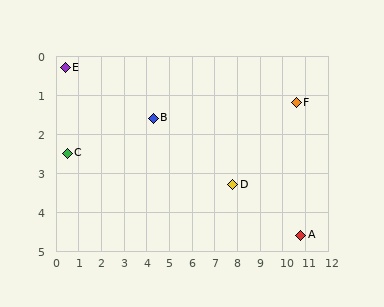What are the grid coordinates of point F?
Point F is at approximately (10.6, 1.2).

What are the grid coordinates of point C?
Point C is at approximately (0.5, 2.5).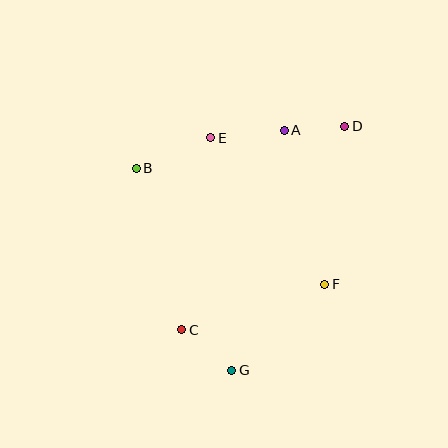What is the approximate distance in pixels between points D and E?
The distance between D and E is approximately 134 pixels.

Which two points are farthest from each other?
Points D and G are farthest from each other.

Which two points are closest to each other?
Points A and D are closest to each other.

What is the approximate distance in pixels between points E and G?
The distance between E and G is approximately 234 pixels.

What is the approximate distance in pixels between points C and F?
The distance between C and F is approximately 150 pixels.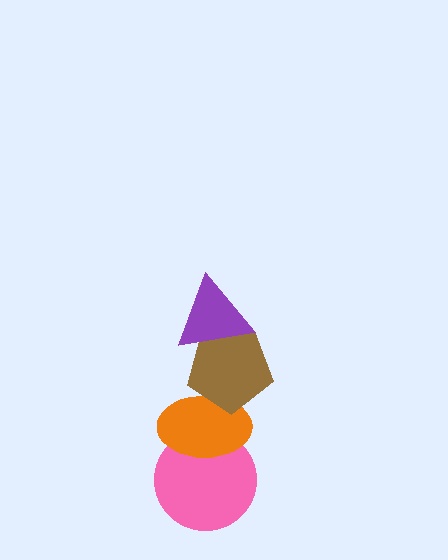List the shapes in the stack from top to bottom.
From top to bottom: the purple triangle, the brown pentagon, the orange ellipse, the pink circle.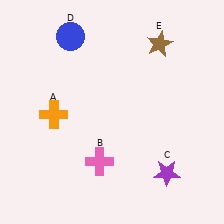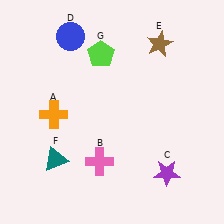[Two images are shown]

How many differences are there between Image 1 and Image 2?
There are 2 differences between the two images.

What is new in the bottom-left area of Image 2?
A teal triangle (F) was added in the bottom-left area of Image 2.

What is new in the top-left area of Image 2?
A lime pentagon (G) was added in the top-left area of Image 2.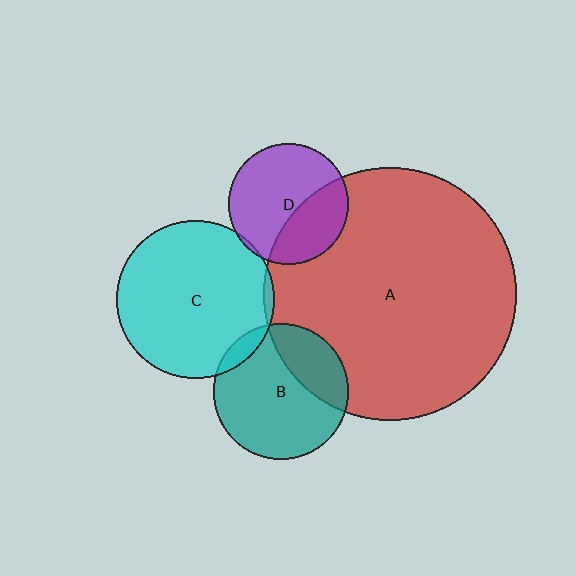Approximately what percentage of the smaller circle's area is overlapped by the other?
Approximately 5%.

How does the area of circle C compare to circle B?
Approximately 1.4 times.